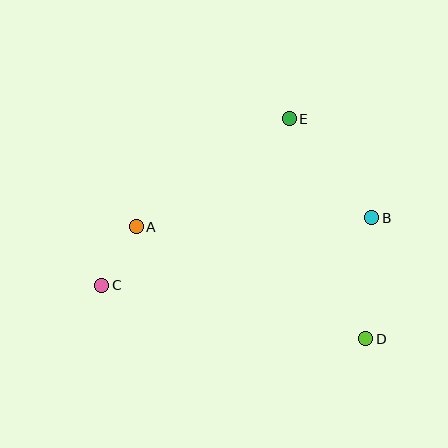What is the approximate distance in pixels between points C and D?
The distance between C and D is approximately 270 pixels.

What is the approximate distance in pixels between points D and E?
The distance between D and E is approximately 233 pixels.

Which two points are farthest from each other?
Points B and C are farthest from each other.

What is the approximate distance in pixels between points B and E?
The distance between B and E is approximately 129 pixels.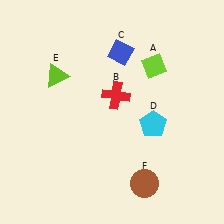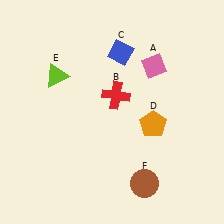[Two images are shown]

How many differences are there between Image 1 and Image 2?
There are 2 differences between the two images.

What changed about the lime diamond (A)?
In Image 1, A is lime. In Image 2, it changed to pink.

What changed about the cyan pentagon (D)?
In Image 1, D is cyan. In Image 2, it changed to orange.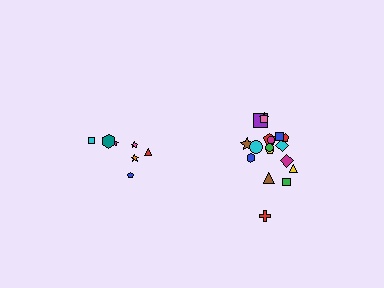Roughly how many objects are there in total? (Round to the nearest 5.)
Roughly 25 objects in total.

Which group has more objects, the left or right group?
The right group.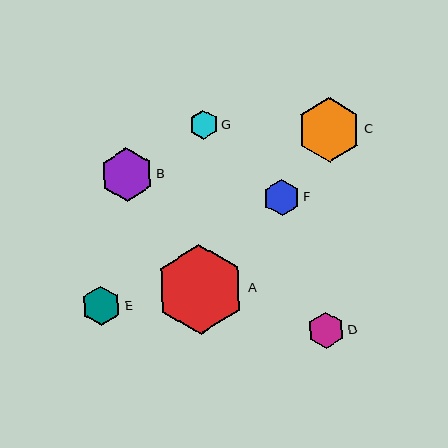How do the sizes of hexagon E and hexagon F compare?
Hexagon E and hexagon F are approximately the same size.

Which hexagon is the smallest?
Hexagon G is the smallest with a size of approximately 29 pixels.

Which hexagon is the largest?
Hexagon A is the largest with a size of approximately 89 pixels.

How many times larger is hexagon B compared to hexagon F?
Hexagon B is approximately 1.5 times the size of hexagon F.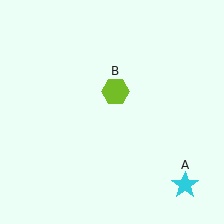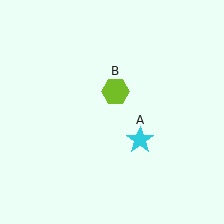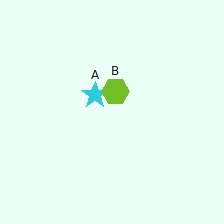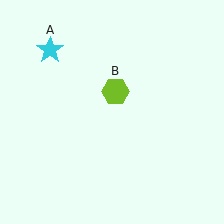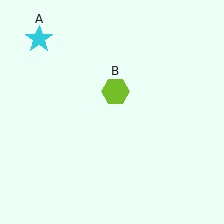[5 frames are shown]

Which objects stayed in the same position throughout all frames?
Lime hexagon (object B) remained stationary.